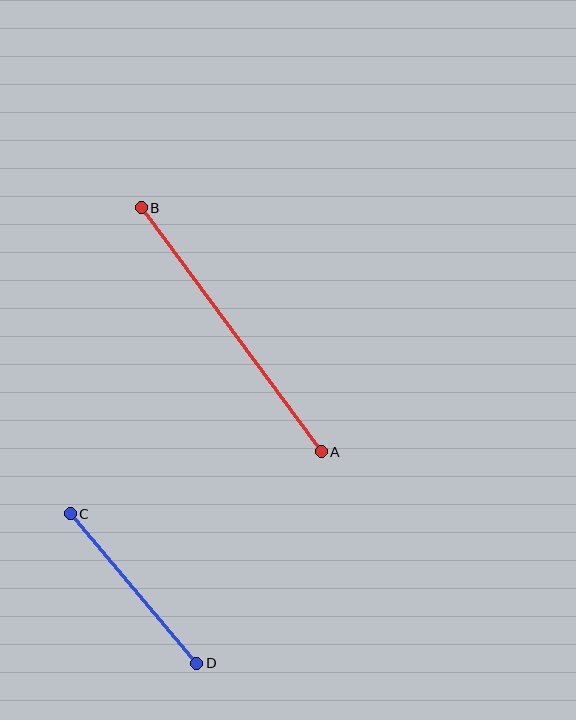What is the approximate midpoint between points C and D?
The midpoint is at approximately (134, 589) pixels.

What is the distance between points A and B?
The distance is approximately 304 pixels.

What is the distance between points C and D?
The distance is approximately 196 pixels.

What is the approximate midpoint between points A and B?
The midpoint is at approximately (231, 330) pixels.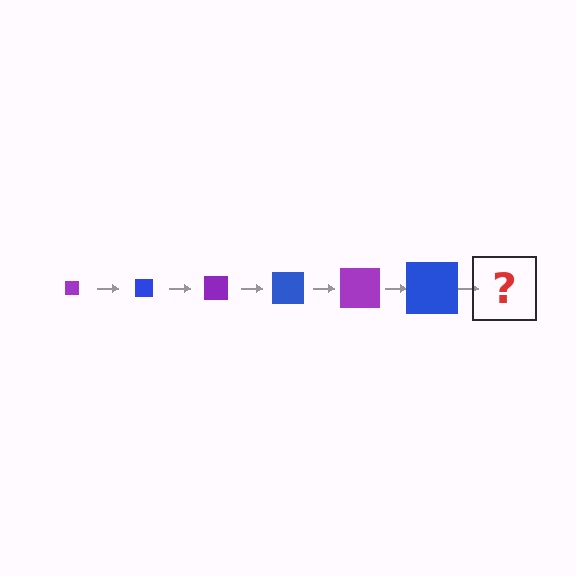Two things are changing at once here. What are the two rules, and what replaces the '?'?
The two rules are that the square grows larger each step and the color cycles through purple and blue. The '?' should be a purple square, larger than the previous one.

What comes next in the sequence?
The next element should be a purple square, larger than the previous one.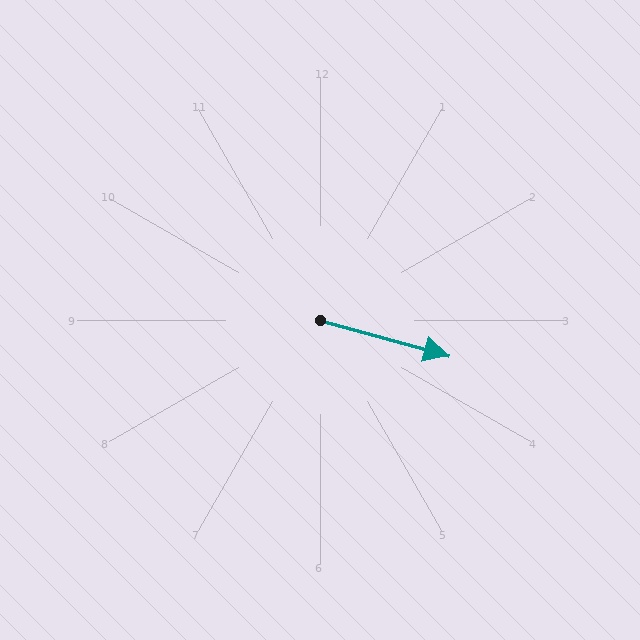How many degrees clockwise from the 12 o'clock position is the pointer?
Approximately 105 degrees.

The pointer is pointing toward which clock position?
Roughly 4 o'clock.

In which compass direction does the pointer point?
East.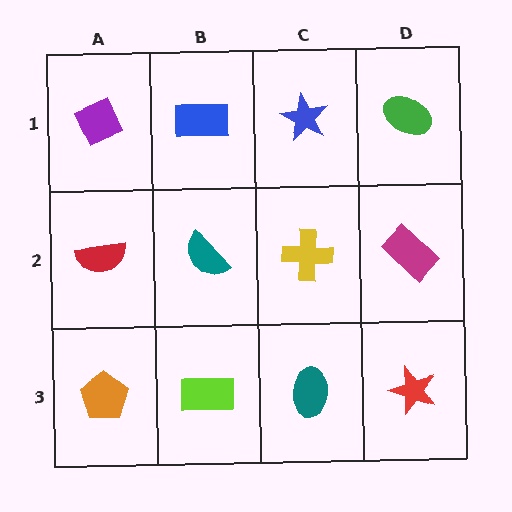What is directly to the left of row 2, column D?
A yellow cross.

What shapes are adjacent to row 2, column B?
A blue rectangle (row 1, column B), a lime rectangle (row 3, column B), a red semicircle (row 2, column A), a yellow cross (row 2, column C).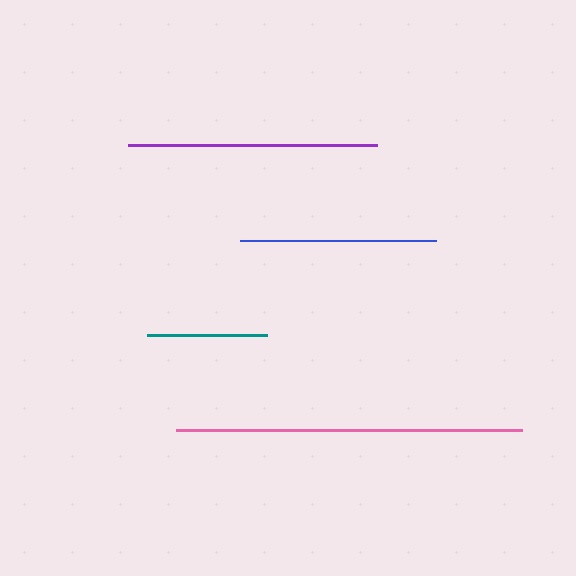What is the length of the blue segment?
The blue segment is approximately 197 pixels long.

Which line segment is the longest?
The pink line is the longest at approximately 346 pixels.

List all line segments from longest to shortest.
From longest to shortest: pink, purple, blue, teal.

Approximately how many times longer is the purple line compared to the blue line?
The purple line is approximately 1.3 times the length of the blue line.